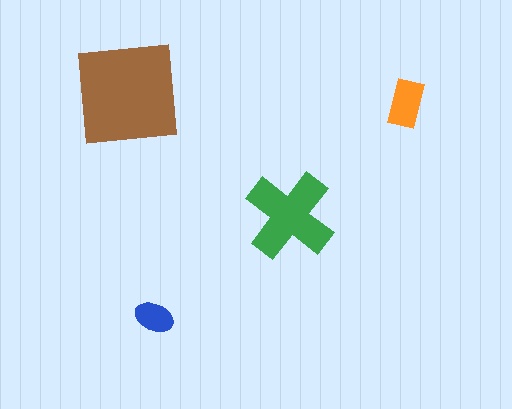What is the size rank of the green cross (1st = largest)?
2nd.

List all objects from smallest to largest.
The blue ellipse, the orange rectangle, the green cross, the brown square.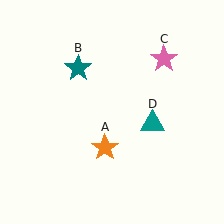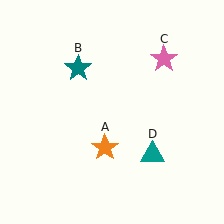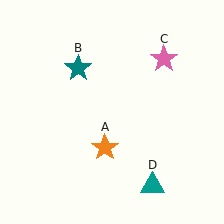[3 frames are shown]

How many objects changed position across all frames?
1 object changed position: teal triangle (object D).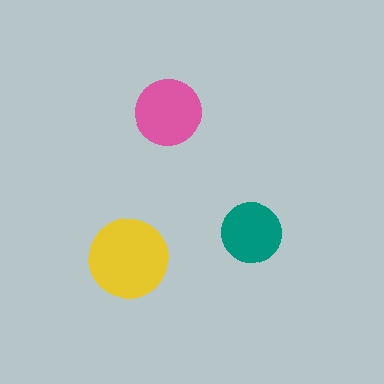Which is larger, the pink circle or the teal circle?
The pink one.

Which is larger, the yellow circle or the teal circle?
The yellow one.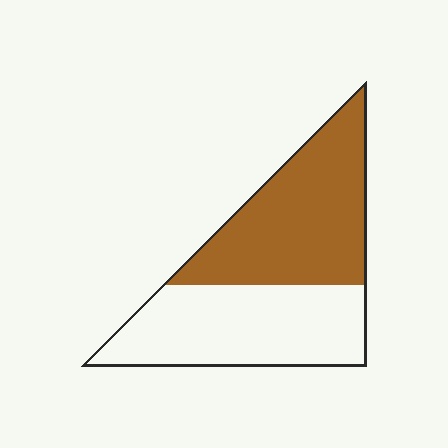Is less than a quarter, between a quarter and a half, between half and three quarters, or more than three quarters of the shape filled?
Between half and three quarters.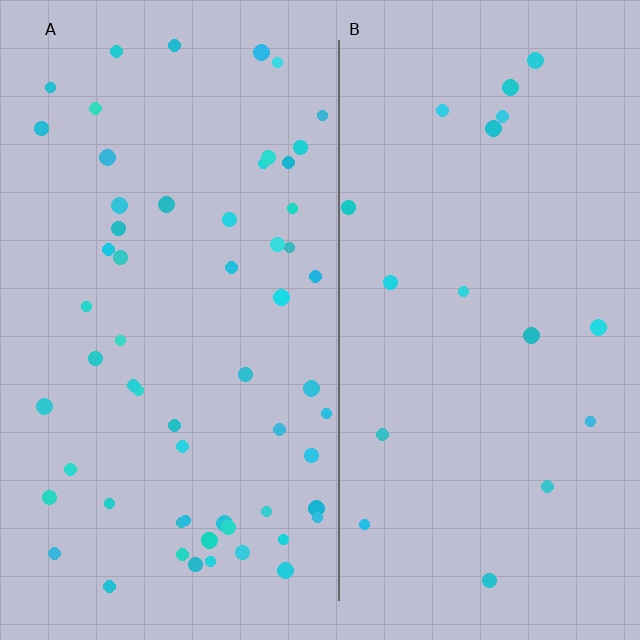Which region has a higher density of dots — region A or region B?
A (the left).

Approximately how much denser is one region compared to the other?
Approximately 3.4× — region A over region B.